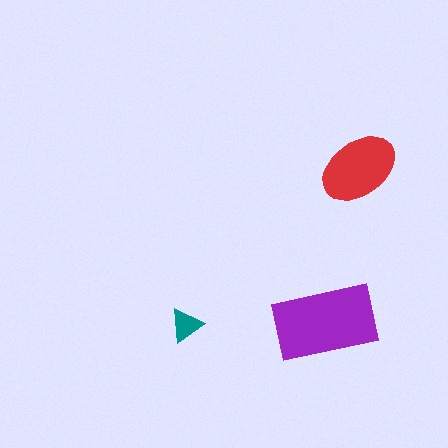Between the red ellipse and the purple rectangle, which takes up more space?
The purple rectangle.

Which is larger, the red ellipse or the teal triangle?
The red ellipse.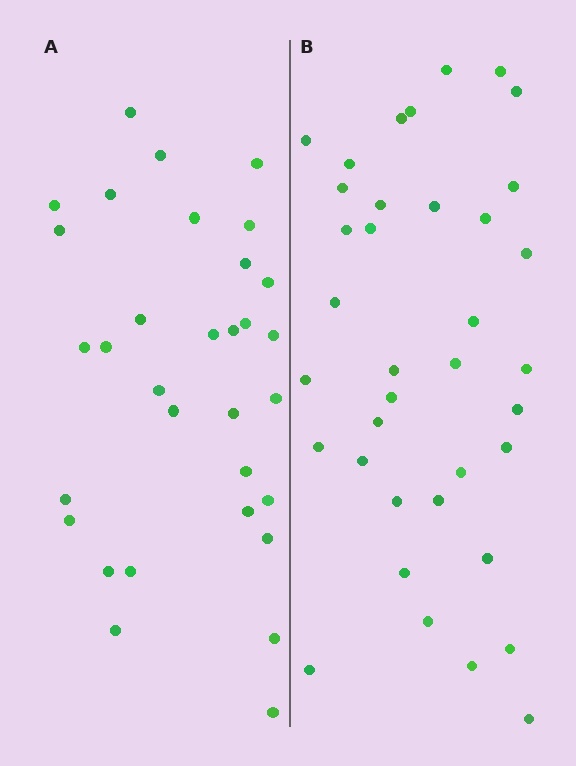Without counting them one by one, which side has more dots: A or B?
Region B (the right region) has more dots.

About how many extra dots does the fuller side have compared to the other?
Region B has about 5 more dots than region A.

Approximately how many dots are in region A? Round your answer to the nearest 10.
About 30 dots. (The exact count is 32, which rounds to 30.)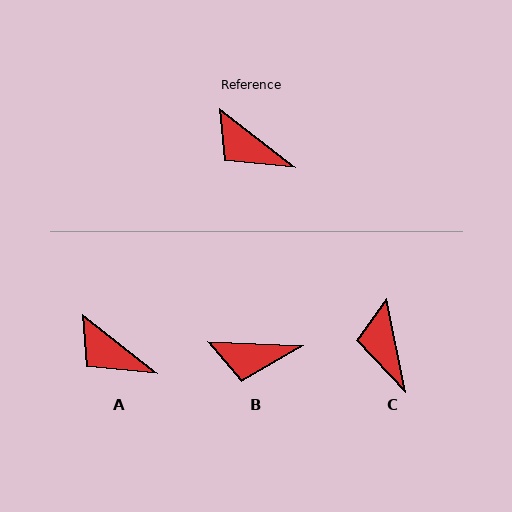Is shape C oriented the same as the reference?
No, it is off by about 41 degrees.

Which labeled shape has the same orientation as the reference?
A.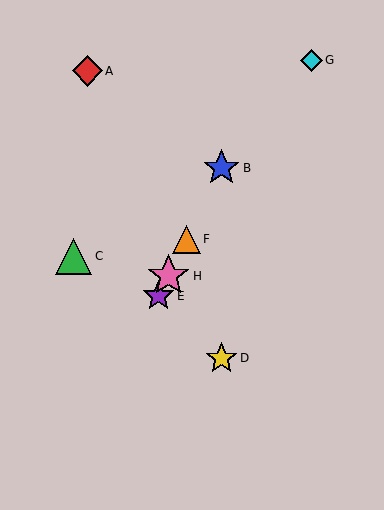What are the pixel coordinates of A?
Object A is at (87, 71).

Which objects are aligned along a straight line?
Objects B, E, F, H are aligned along a straight line.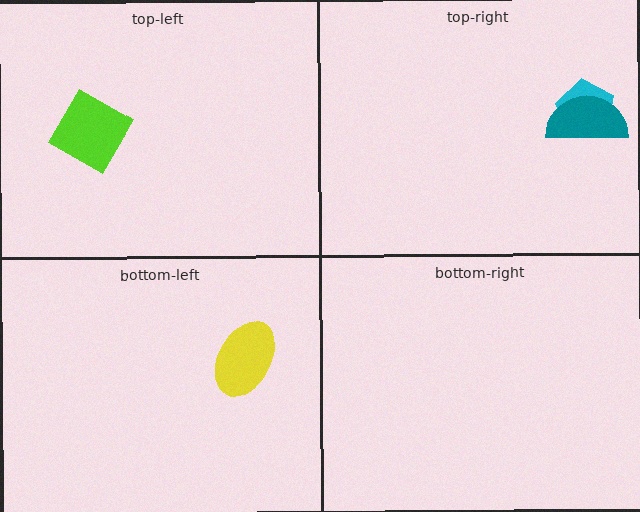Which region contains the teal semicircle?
The top-right region.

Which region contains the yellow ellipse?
The bottom-left region.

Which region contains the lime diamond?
The top-left region.